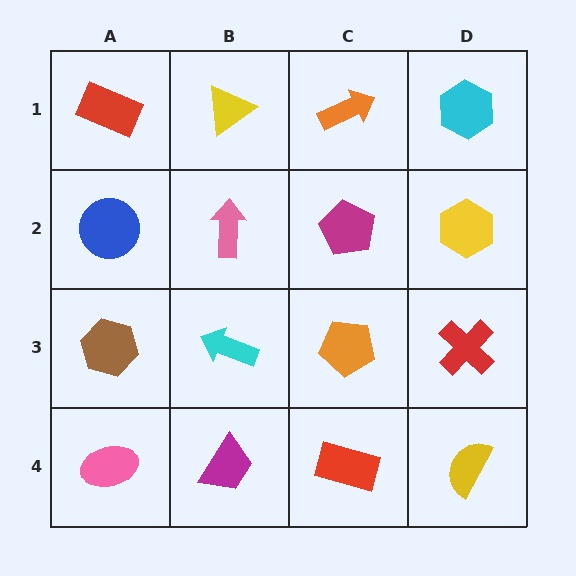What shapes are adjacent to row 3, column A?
A blue circle (row 2, column A), a pink ellipse (row 4, column A), a cyan arrow (row 3, column B).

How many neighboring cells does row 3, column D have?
3.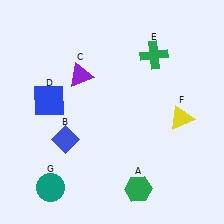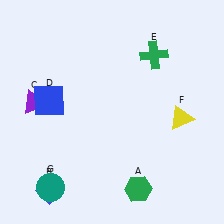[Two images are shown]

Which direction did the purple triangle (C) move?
The purple triangle (C) moved left.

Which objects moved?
The objects that moved are: the blue diamond (B), the purple triangle (C).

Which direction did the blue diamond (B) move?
The blue diamond (B) moved down.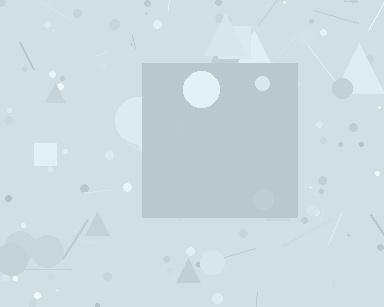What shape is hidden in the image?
A square is hidden in the image.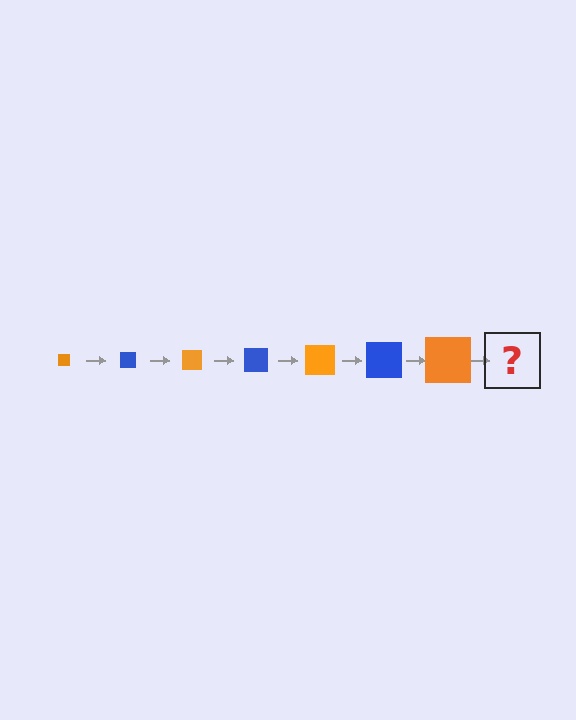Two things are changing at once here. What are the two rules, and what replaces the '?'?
The two rules are that the square grows larger each step and the color cycles through orange and blue. The '?' should be a blue square, larger than the previous one.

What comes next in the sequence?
The next element should be a blue square, larger than the previous one.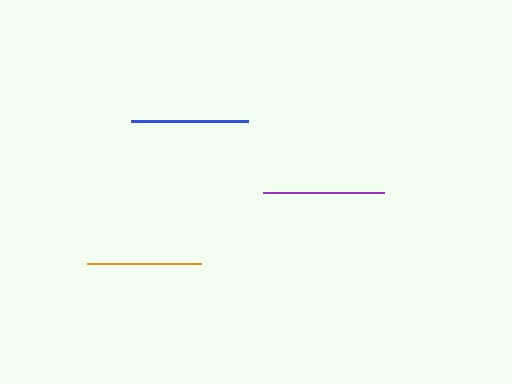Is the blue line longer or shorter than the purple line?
The purple line is longer than the blue line.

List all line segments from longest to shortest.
From longest to shortest: purple, blue, orange.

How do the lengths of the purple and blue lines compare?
The purple and blue lines are approximately the same length.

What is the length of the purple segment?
The purple segment is approximately 121 pixels long.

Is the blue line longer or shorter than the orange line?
The blue line is longer than the orange line.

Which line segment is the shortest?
The orange line is the shortest at approximately 114 pixels.